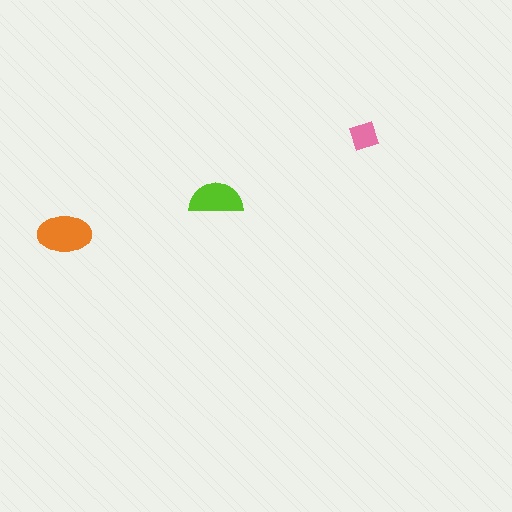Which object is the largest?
The orange ellipse.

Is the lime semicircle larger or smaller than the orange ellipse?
Smaller.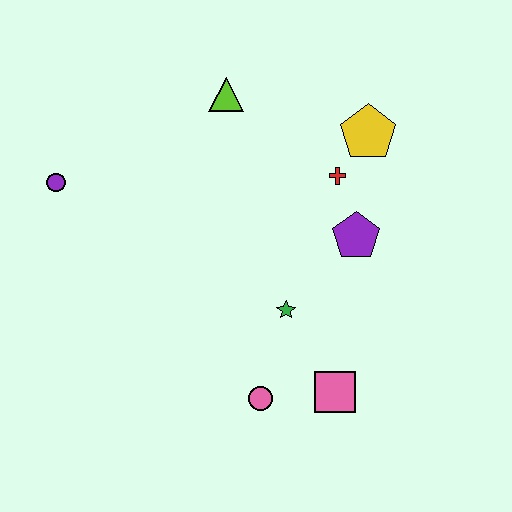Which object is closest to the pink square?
The pink circle is closest to the pink square.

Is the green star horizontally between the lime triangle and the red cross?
Yes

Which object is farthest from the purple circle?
The pink square is farthest from the purple circle.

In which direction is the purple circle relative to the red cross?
The purple circle is to the left of the red cross.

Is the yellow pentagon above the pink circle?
Yes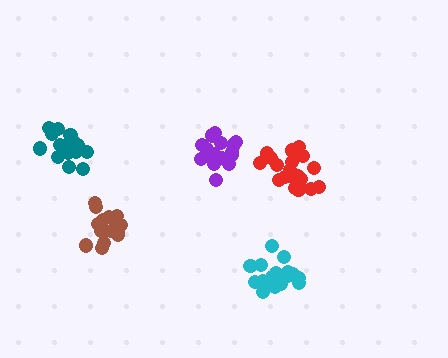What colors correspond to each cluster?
The clusters are colored: cyan, purple, teal, red, brown.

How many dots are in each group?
Group 1: 18 dots, Group 2: 16 dots, Group 3: 16 dots, Group 4: 21 dots, Group 5: 16 dots (87 total).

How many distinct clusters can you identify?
There are 5 distinct clusters.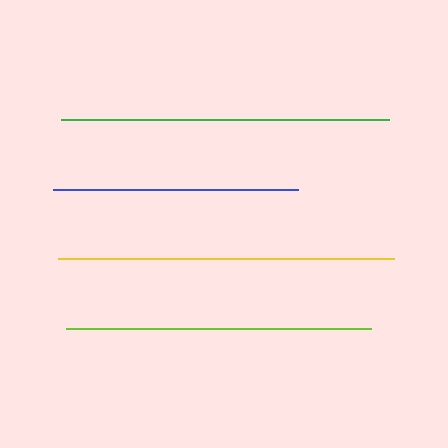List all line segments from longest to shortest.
From longest to shortest: yellow, green, lime, blue.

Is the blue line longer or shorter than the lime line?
The lime line is longer than the blue line.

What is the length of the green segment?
The green segment is approximately 328 pixels long.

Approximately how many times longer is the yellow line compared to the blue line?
The yellow line is approximately 1.4 times the length of the blue line.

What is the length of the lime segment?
The lime segment is approximately 306 pixels long.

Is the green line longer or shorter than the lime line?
The green line is longer than the lime line.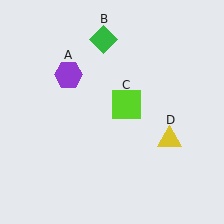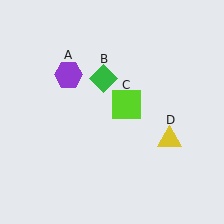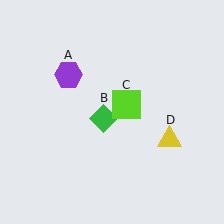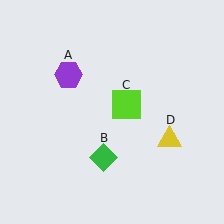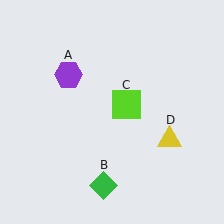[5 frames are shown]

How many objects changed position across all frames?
1 object changed position: green diamond (object B).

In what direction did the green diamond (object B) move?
The green diamond (object B) moved down.